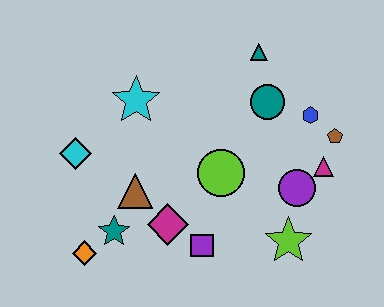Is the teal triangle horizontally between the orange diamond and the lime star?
Yes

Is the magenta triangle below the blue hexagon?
Yes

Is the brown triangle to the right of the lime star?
No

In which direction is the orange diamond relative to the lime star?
The orange diamond is to the left of the lime star.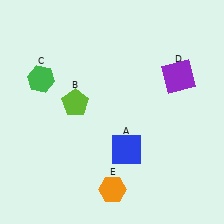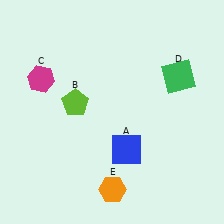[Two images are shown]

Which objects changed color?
C changed from green to magenta. D changed from purple to green.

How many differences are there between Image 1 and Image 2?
There are 2 differences between the two images.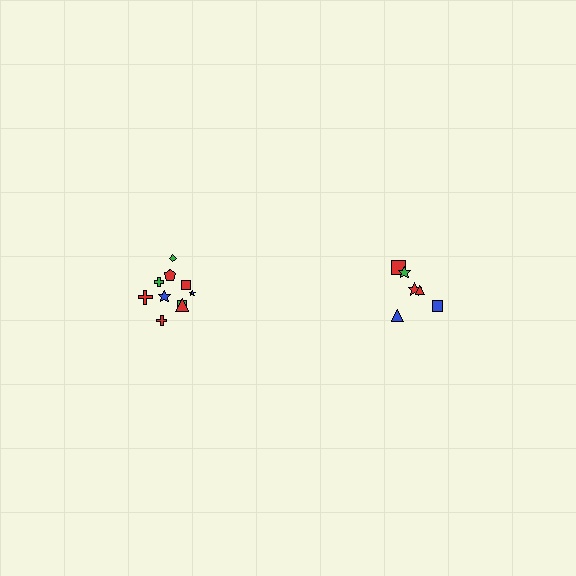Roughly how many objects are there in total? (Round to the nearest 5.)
Roughly 20 objects in total.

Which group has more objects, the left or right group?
The left group.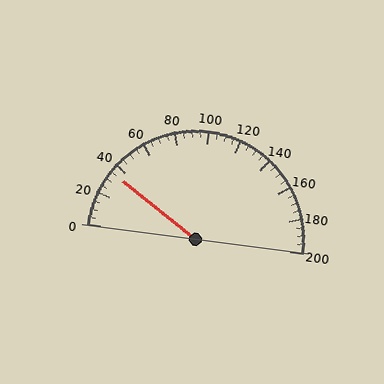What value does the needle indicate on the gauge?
The needle indicates approximately 35.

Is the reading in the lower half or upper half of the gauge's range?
The reading is in the lower half of the range (0 to 200).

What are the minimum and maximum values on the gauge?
The gauge ranges from 0 to 200.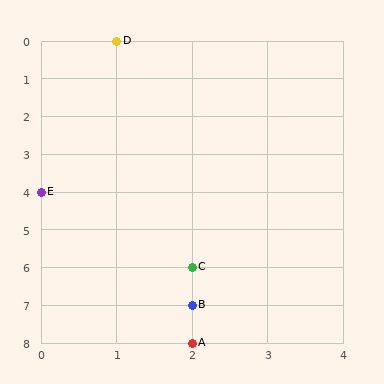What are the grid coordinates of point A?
Point A is at grid coordinates (2, 8).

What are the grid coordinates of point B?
Point B is at grid coordinates (2, 7).